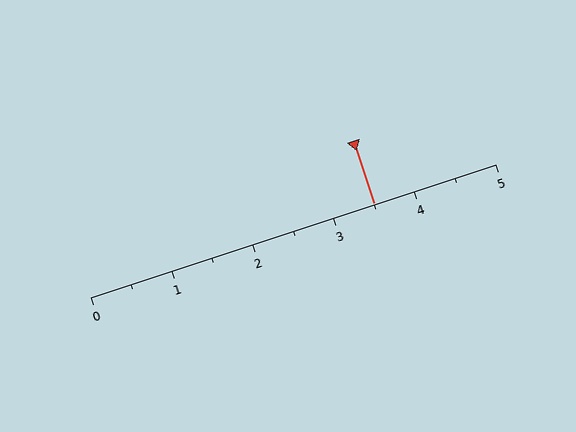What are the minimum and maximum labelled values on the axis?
The axis runs from 0 to 5.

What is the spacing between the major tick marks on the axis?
The major ticks are spaced 1 apart.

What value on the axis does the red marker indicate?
The marker indicates approximately 3.5.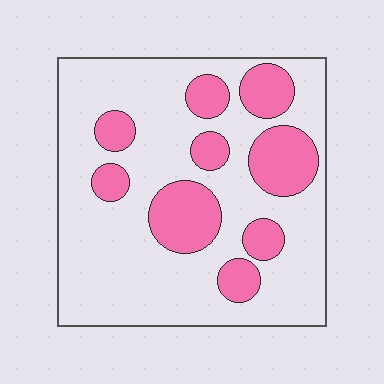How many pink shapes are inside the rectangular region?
9.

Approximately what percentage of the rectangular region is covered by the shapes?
Approximately 25%.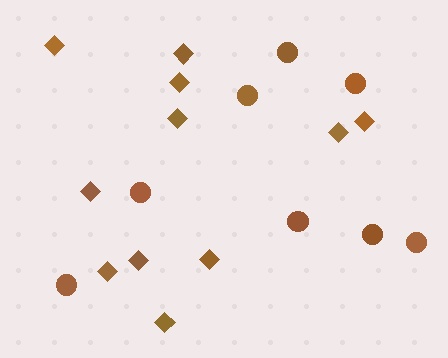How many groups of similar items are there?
There are 2 groups: one group of circles (8) and one group of diamonds (11).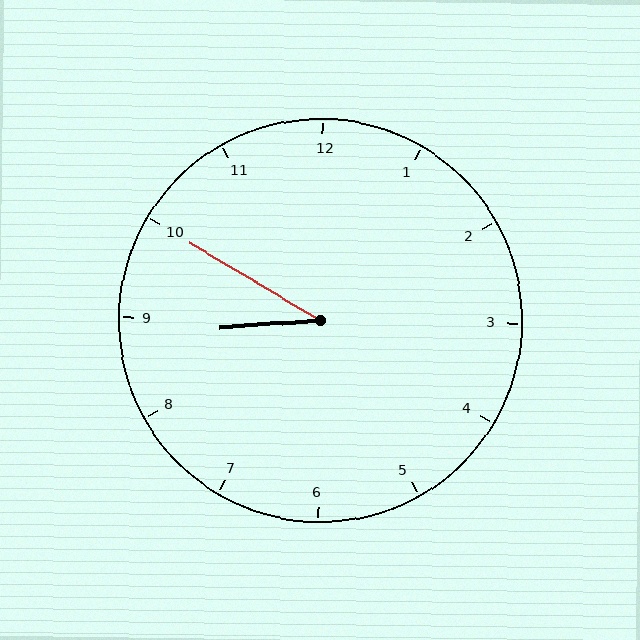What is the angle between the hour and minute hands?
Approximately 35 degrees.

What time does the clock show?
8:50.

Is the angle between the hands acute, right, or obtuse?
It is acute.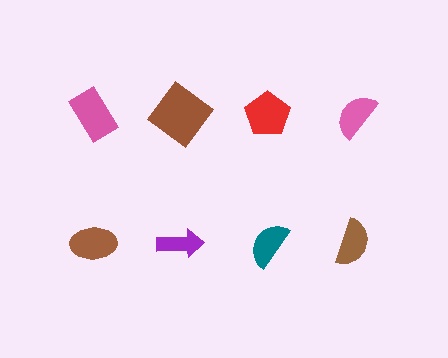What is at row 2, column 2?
A purple arrow.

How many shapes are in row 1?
4 shapes.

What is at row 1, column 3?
A red pentagon.